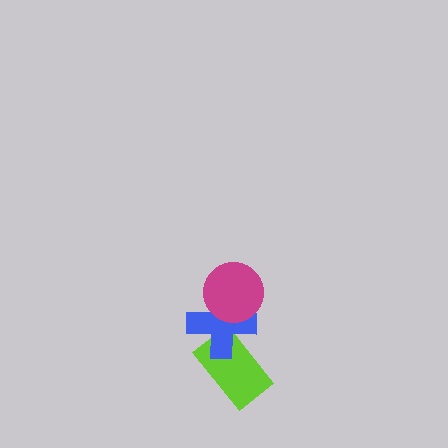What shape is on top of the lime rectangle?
The blue cross is on top of the lime rectangle.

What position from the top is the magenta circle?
The magenta circle is 1st from the top.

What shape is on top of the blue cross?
The magenta circle is on top of the blue cross.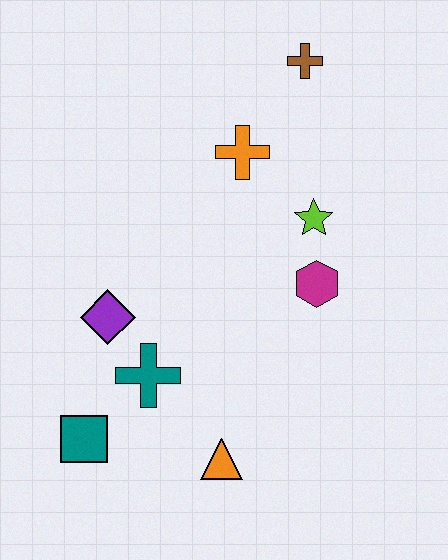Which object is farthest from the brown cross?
The teal square is farthest from the brown cross.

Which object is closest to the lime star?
The magenta hexagon is closest to the lime star.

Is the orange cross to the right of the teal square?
Yes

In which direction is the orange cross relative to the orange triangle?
The orange cross is above the orange triangle.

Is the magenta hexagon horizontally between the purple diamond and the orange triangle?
No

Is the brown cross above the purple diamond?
Yes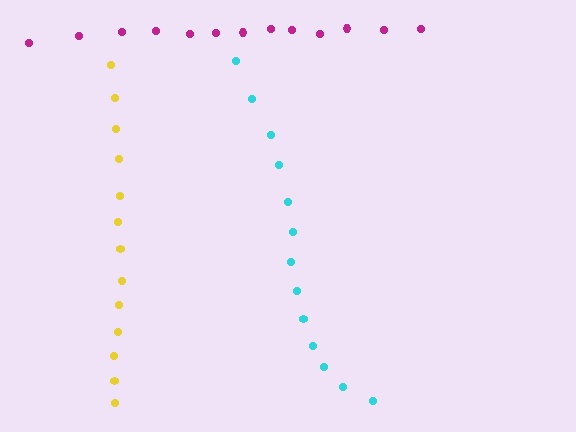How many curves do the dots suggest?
There are 3 distinct paths.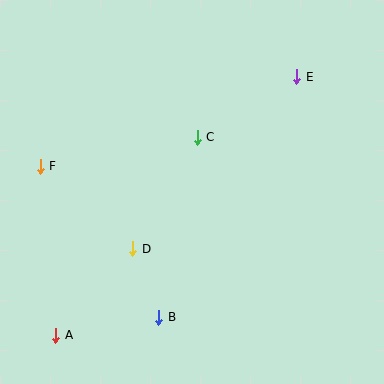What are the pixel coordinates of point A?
Point A is at (56, 335).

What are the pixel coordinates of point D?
Point D is at (133, 249).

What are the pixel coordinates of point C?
Point C is at (197, 137).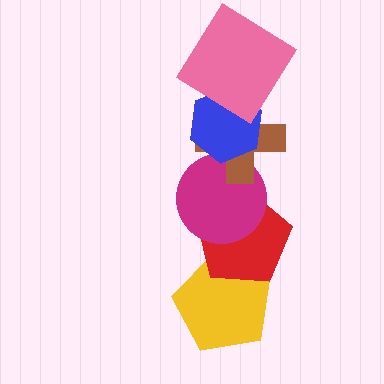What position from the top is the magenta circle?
The magenta circle is 4th from the top.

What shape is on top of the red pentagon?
The magenta circle is on top of the red pentagon.